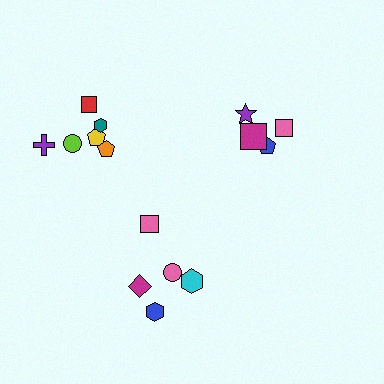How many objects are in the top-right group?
There are 4 objects.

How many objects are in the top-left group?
There are 6 objects.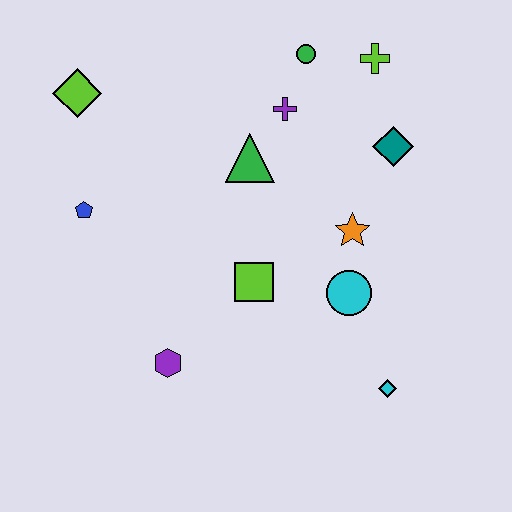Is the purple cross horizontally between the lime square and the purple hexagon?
No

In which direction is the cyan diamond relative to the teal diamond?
The cyan diamond is below the teal diamond.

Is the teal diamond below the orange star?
No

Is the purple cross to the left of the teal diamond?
Yes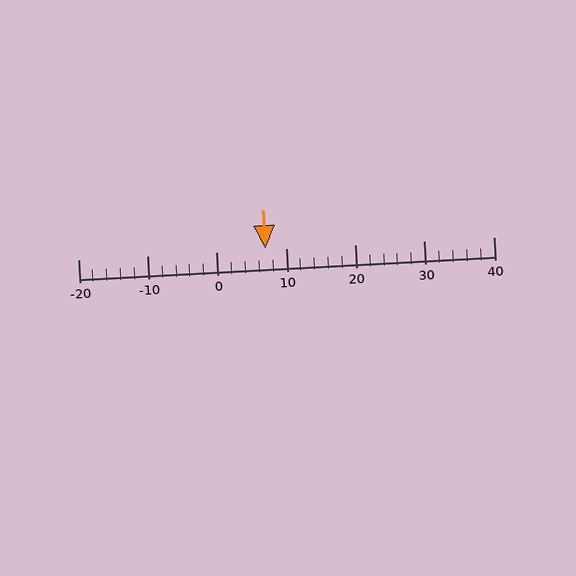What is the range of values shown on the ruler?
The ruler shows values from -20 to 40.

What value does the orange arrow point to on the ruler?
The orange arrow points to approximately 7.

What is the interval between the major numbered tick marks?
The major tick marks are spaced 10 units apart.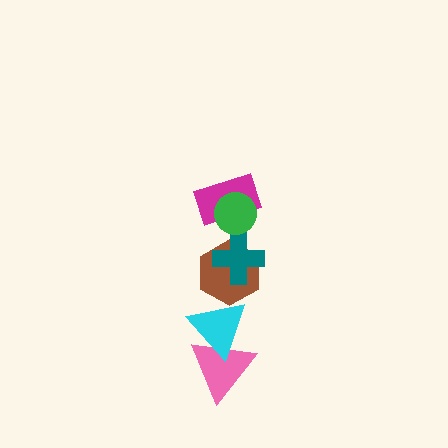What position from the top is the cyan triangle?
The cyan triangle is 5th from the top.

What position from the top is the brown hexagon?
The brown hexagon is 4th from the top.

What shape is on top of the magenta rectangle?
The green circle is on top of the magenta rectangle.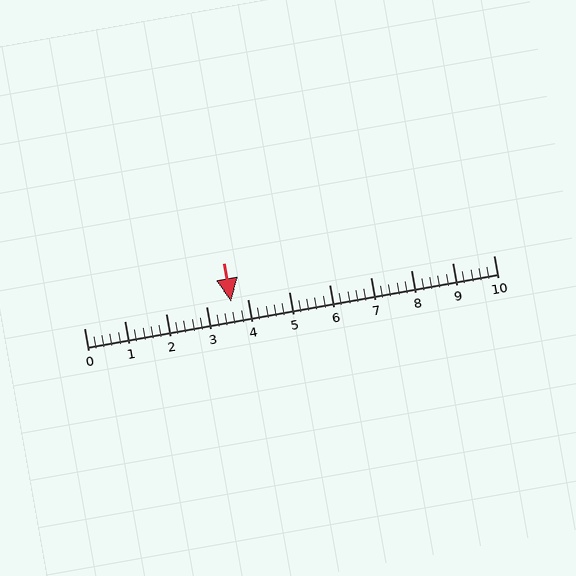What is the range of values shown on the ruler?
The ruler shows values from 0 to 10.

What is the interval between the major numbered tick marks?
The major tick marks are spaced 1 units apart.